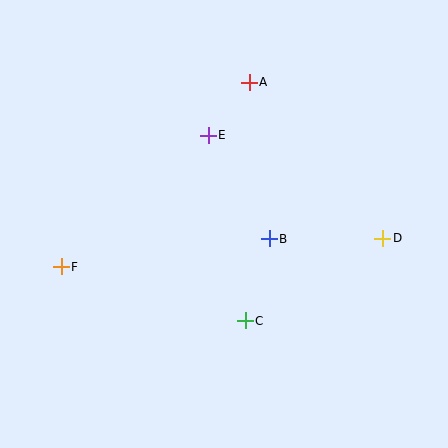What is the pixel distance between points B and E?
The distance between B and E is 120 pixels.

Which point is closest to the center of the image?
Point B at (269, 239) is closest to the center.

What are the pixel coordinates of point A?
Point A is at (249, 82).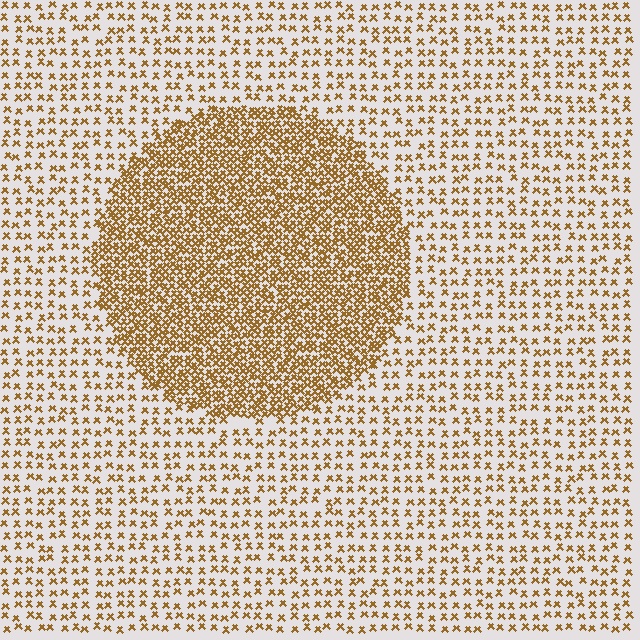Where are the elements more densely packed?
The elements are more densely packed inside the circle boundary.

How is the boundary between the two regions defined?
The boundary is defined by a change in element density (approximately 2.7x ratio). All elements are the same color, size, and shape.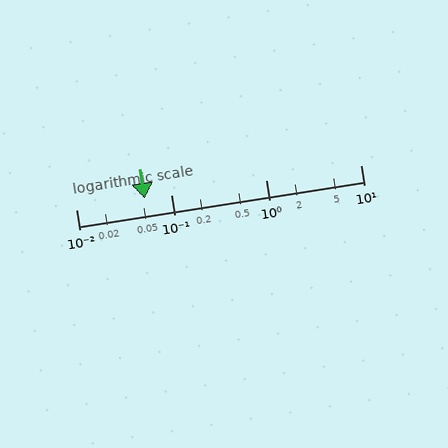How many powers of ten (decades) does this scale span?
The scale spans 3 decades, from 0.01 to 10.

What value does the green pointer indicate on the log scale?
The pointer indicates approximately 0.053.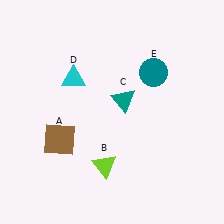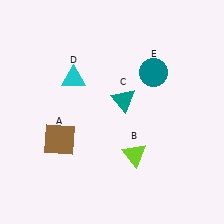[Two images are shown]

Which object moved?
The lime triangle (B) moved right.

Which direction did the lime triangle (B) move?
The lime triangle (B) moved right.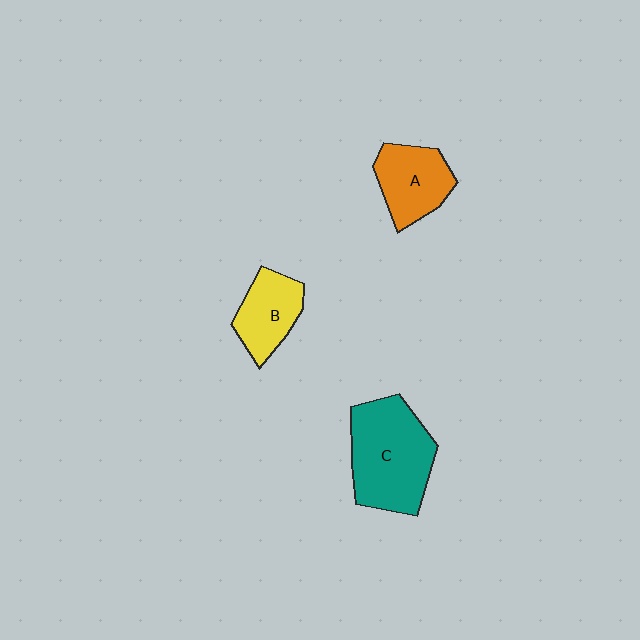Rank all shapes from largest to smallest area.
From largest to smallest: C (teal), A (orange), B (yellow).